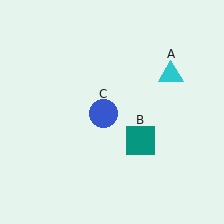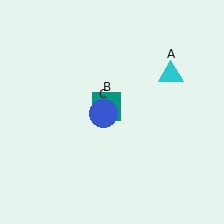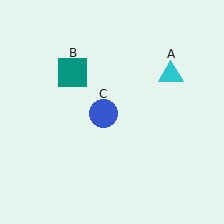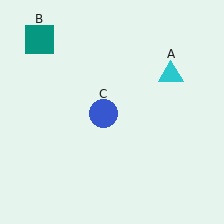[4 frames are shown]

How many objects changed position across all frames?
1 object changed position: teal square (object B).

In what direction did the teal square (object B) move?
The teal square (object B) moved up and to the left.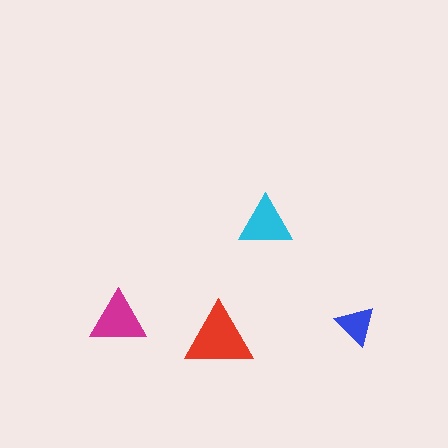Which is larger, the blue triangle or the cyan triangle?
The cyan one.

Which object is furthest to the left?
The magenta triangle is leftmost.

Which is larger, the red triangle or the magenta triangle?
The red one.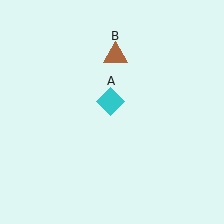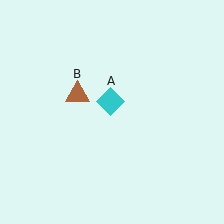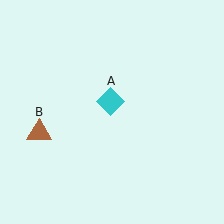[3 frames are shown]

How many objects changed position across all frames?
1 object changed position: brown triangle (object B).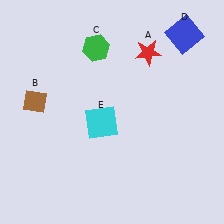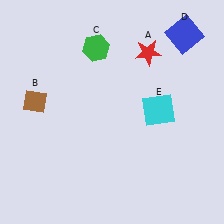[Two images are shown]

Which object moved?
The cyan square (E) moved right.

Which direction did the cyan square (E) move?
The cyan square (E) moved right.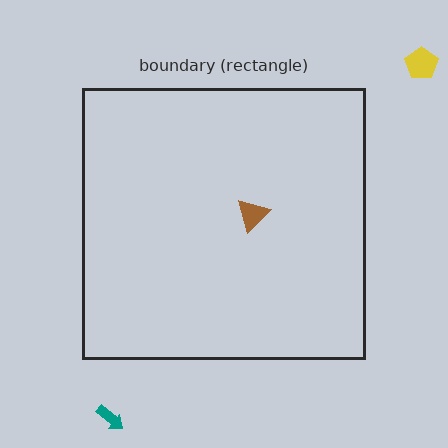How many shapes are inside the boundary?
1 inside, 2 outside.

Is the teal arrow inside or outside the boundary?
Outside.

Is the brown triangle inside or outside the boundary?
Inside.